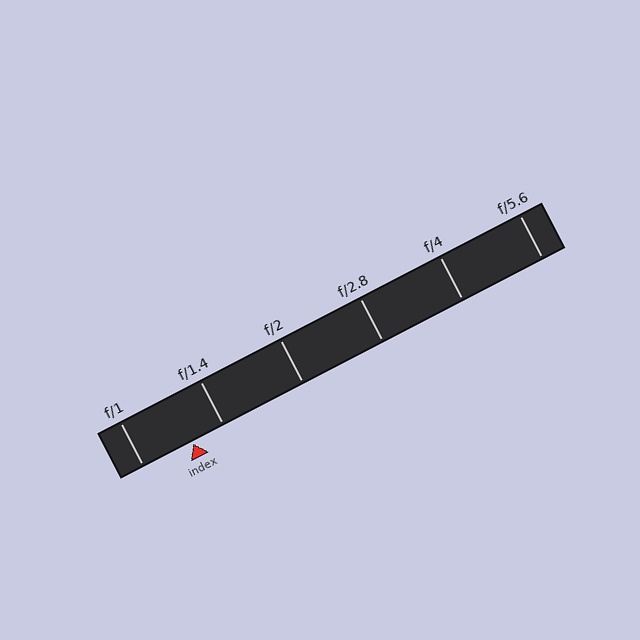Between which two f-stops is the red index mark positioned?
The index mark is between f/1 and f/1.4.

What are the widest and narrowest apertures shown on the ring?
The widest aperture shown is f/1 and the narrowest is f/5.6.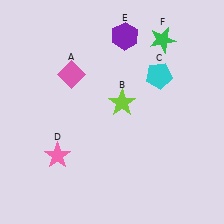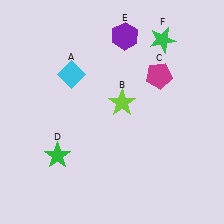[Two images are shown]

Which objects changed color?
A changed from pink to cyan. C changed from cyan to magenta. D changed from pink to green.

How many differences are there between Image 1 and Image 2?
There are 3 differences between the two images.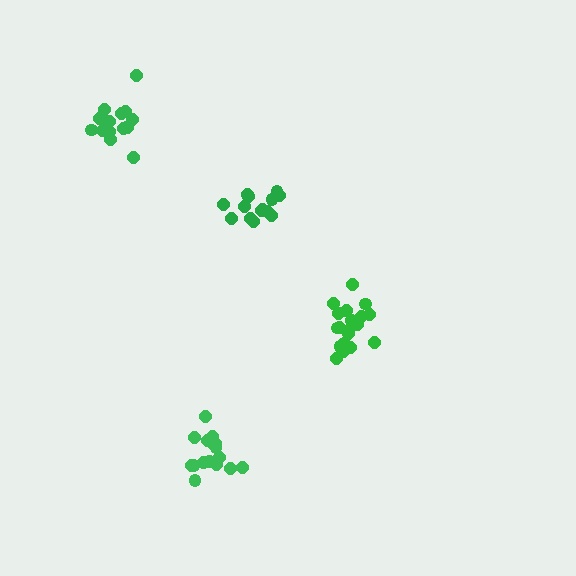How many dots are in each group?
Group 1: 20 dots, Group 2: 16 dots, Group 3: 15 dots, Group 4: 15 dots (66 total).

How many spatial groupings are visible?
There are 4 spatial groupings.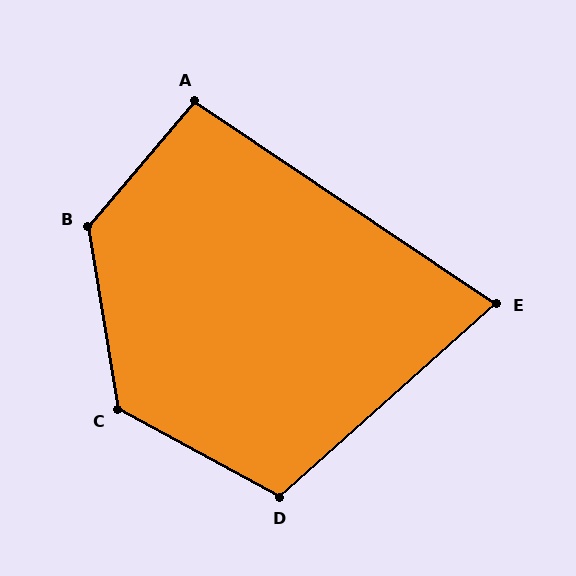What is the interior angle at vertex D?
Approximately 110 degrees (obtuse).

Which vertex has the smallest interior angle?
E, at approximately 76 degrees.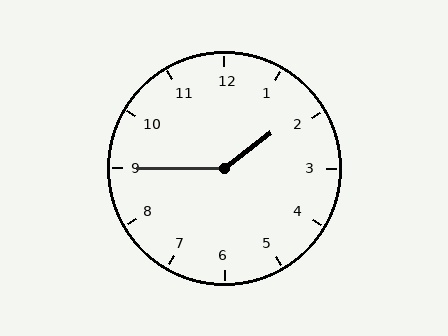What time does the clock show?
1:45.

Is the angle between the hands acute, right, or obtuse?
It is obtuse.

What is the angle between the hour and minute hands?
Approximately 142 degrees.